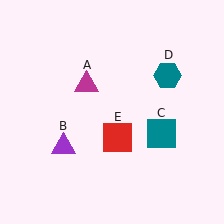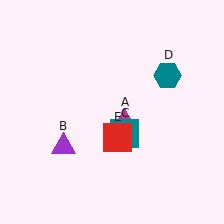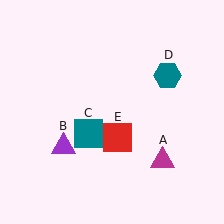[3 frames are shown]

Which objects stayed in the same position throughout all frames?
Purple triangle (object B) and teal hexagon (object D) and red square (object E) remained stationary.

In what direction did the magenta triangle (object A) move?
The magenta triangle (object A) moved down and to the right.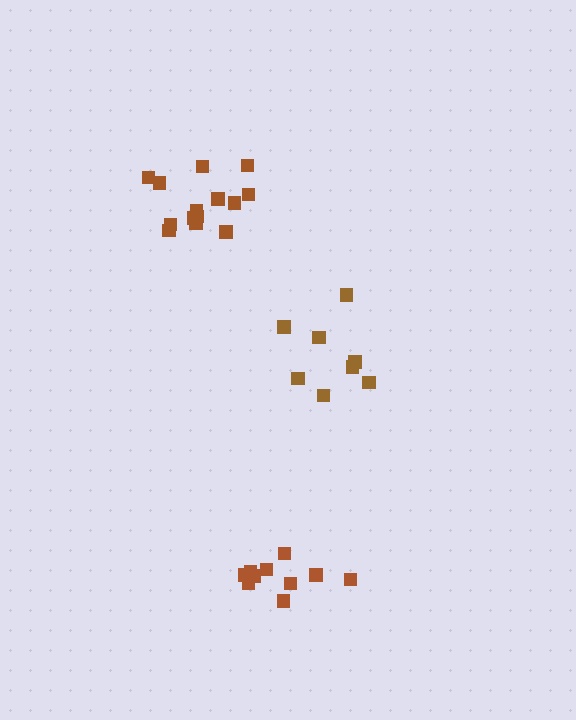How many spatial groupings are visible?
There are 3 spatial groupings.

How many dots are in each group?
Group 1: 8 dots, Group 2: 10 dots, Group 3: 14 dots (32 total).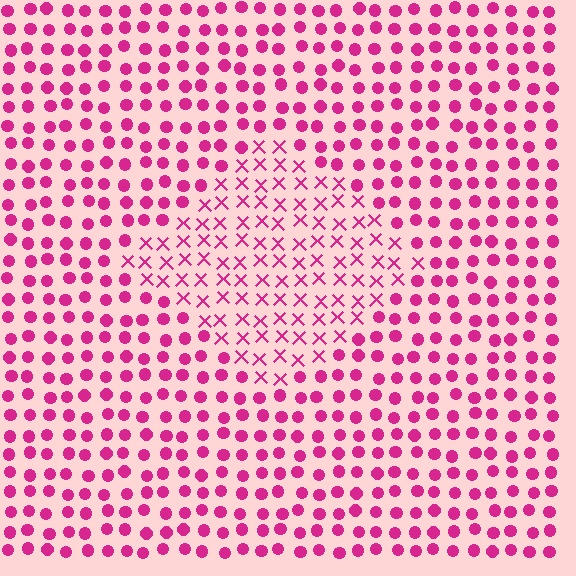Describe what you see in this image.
The image is filled with small magenta elements arranged in a uniform grid. A diamond-shaped region contains X marks, while the surrounding area contains circles. The boundary is defined purely by the change in element shape.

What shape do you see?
I see a diamond.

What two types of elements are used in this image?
The image uses X marks inside the diamond region and circles outside it.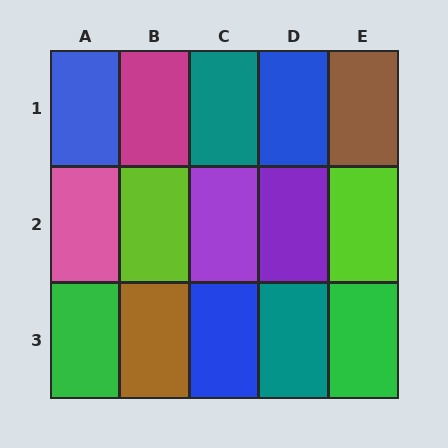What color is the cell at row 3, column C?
Blue.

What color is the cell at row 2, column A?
Pink.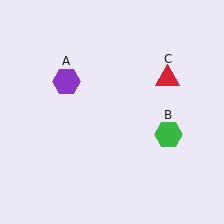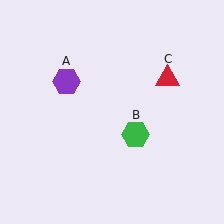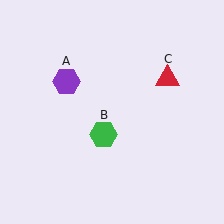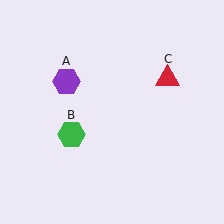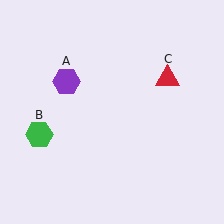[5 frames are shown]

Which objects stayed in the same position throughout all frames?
Purple hexagon (object A) and red triangle (object C) remained stationary.